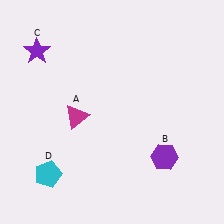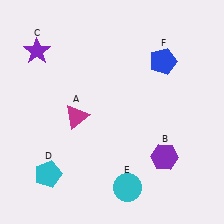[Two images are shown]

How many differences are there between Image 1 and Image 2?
There are 2 differences between the two images.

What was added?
A cyan circle (E), a blue pentagon (F) were added in Image 2.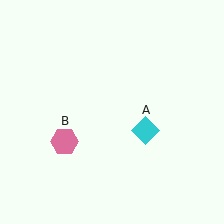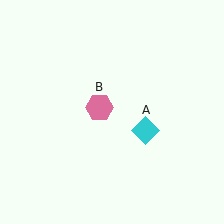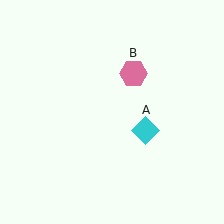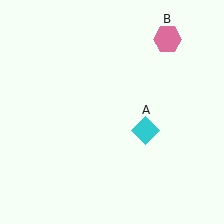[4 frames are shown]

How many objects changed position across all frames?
1 object changed position: pink hexagon (object B).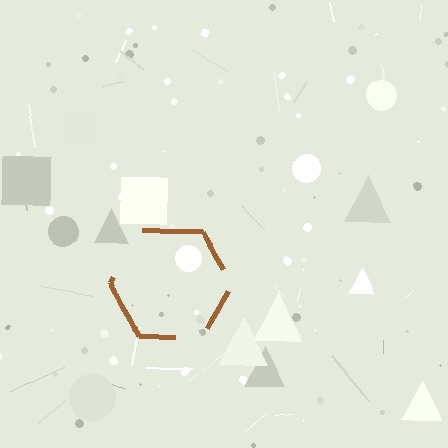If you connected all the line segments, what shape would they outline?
They would outline a hexagon.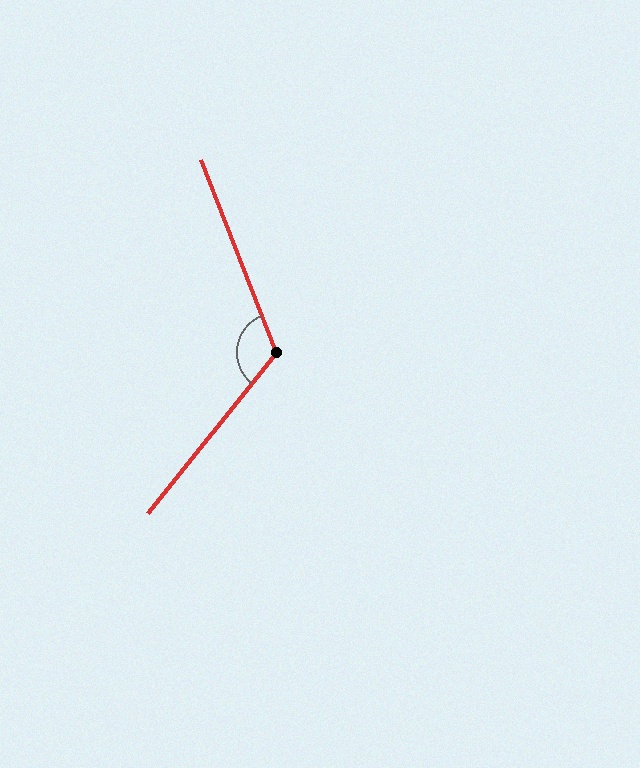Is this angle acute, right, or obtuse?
It is obtuse.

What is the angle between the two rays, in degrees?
Approximately 120 degrees.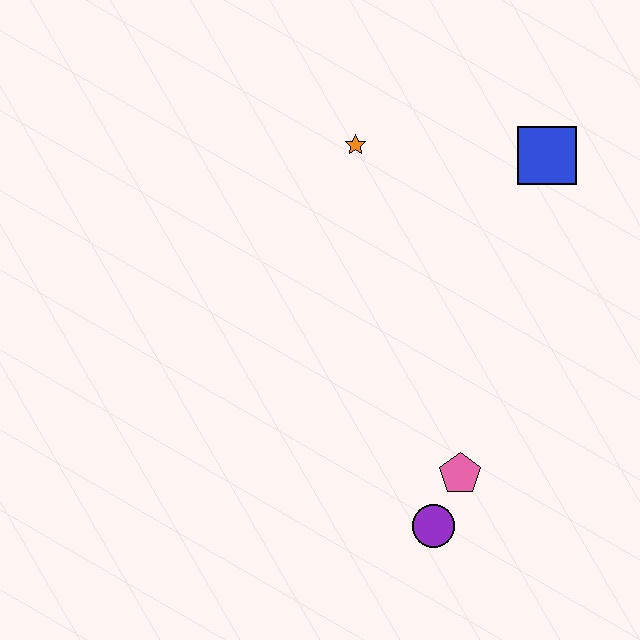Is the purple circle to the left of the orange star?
No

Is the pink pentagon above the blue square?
No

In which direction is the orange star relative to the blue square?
The orange star is to the left of the blue square.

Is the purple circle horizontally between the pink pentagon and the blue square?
No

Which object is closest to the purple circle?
The pink pentagon is closest to the purple circle.